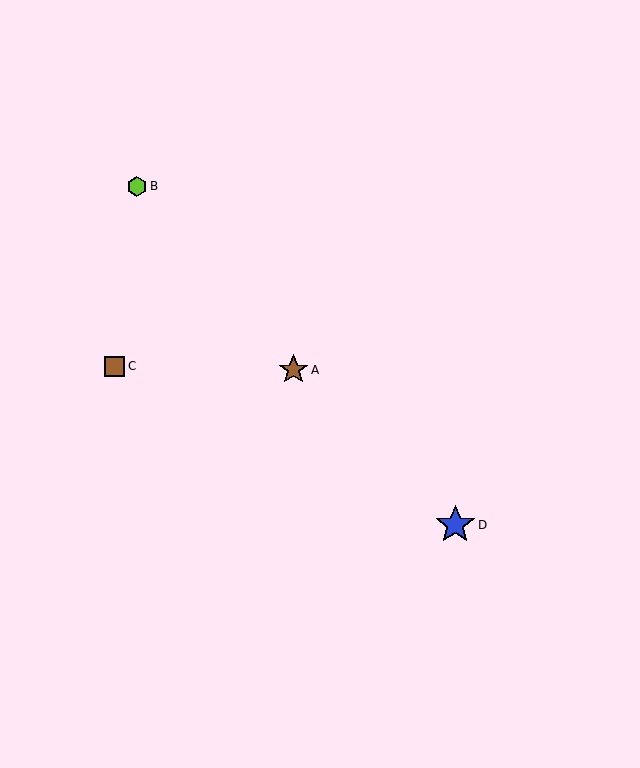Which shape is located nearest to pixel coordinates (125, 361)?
The brown square (labeled C) at (115, 366) is nearest to that location.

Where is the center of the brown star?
The center of the brown star is at (294, 370).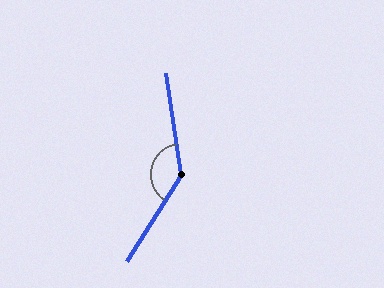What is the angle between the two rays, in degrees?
Approximately 140 degrees.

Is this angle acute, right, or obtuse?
It is obtuse.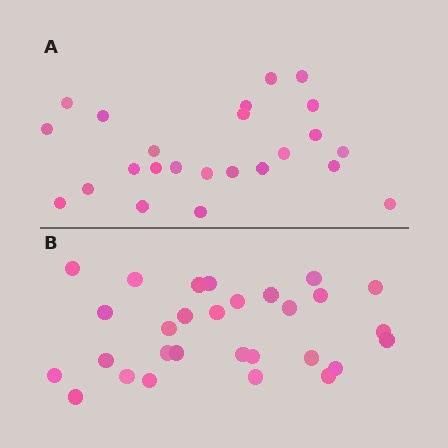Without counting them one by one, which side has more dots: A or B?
Region B (the bottom region) has more dots.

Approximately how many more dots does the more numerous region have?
Region B has about 5 more dots than region A.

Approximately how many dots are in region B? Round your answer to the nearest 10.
About 30 dots. (The exact count is 29, which rounds to 30.)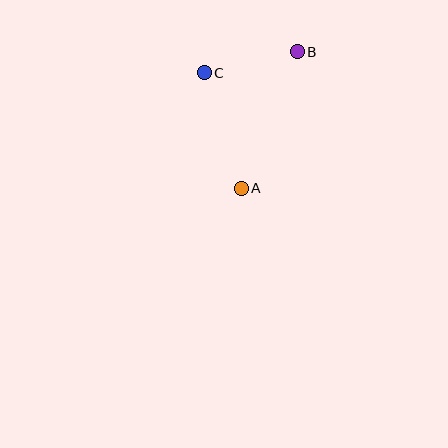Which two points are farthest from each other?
Points A and B are farthest from each other.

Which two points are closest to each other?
Points B and C are closest to each other.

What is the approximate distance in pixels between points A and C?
The distance between A and C is approximately 122 pixels.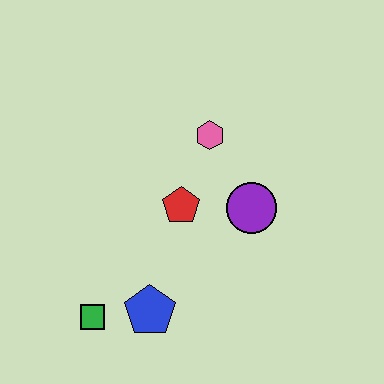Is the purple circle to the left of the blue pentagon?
No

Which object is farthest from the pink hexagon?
The green square is farthest from the pink hexagon.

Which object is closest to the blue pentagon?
The green square is closest to the blue pentagon.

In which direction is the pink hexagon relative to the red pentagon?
The pink hexagon is above the red pentagon.